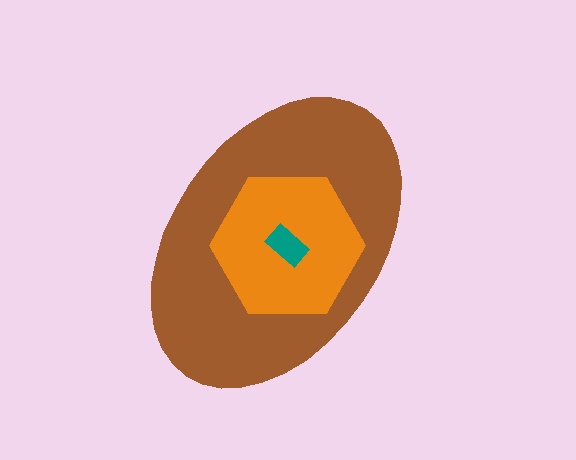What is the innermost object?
The teal rectangle.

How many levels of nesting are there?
3.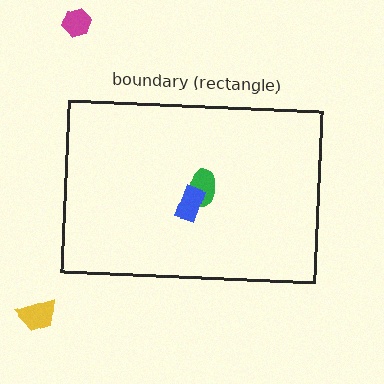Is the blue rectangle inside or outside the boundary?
Inside.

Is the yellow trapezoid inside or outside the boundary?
Outside.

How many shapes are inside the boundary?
2 inside, 2 outside.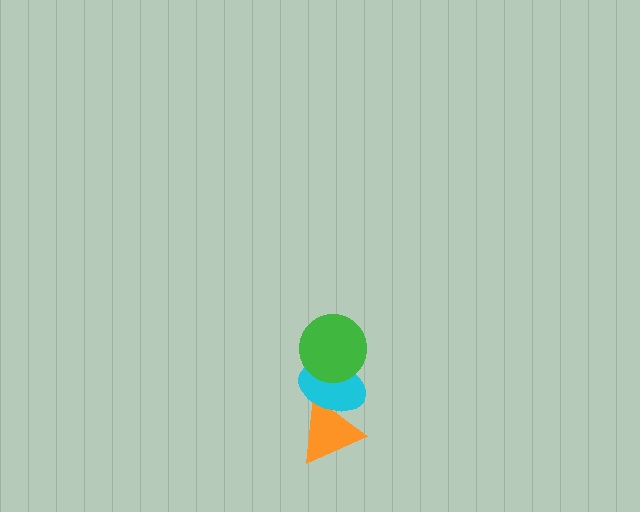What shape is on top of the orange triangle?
The cyan ellipse is on top of the orange triangle.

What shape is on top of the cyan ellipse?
The green circle is on top of the cyan ellipse.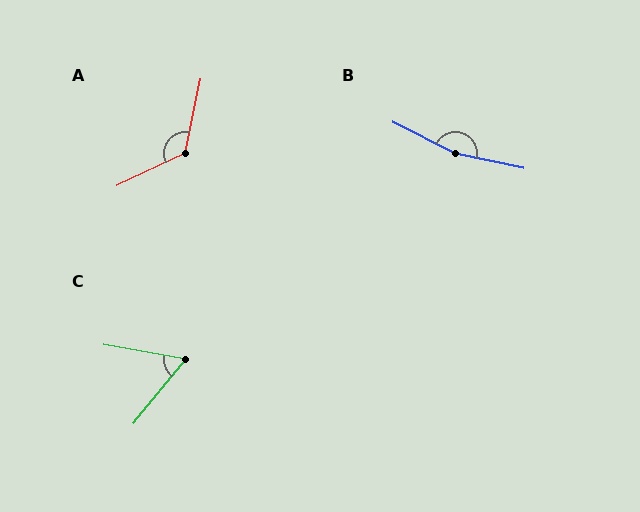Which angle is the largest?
B, at approximately 165 degrees.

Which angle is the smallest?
C, at approximately 61 degrees.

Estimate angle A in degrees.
Approximately 127 degrees.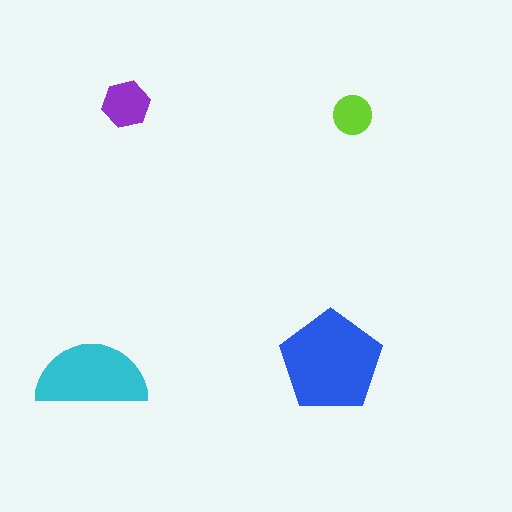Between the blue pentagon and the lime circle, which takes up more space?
The blue pentagon.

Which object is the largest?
The blue pentagon.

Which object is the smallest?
The lime circle.